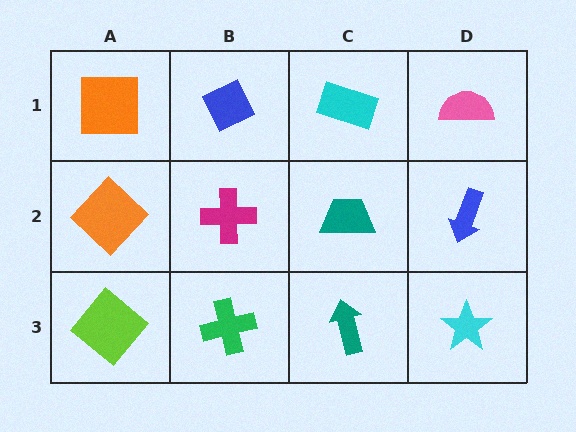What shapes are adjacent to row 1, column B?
A magenta cross (row 2, column B), an orange square (row 1, column A), a cyan rectangle (row 1, column C).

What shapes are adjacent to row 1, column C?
A teal trapezoid (row 2, column C), a blue diamond (row 1, column B), a pink semicircle (row 1, column D).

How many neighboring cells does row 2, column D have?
3.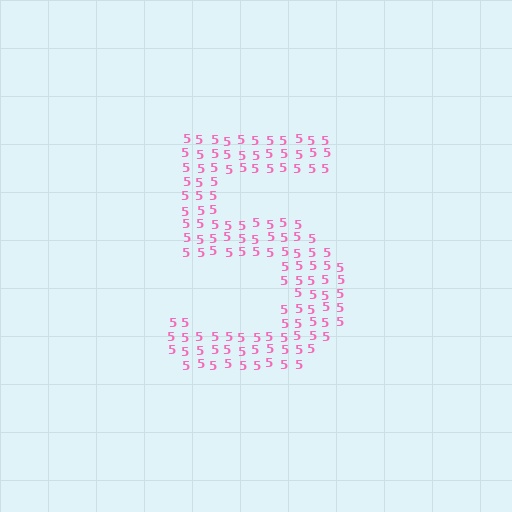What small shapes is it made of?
It is made of small digit 5's.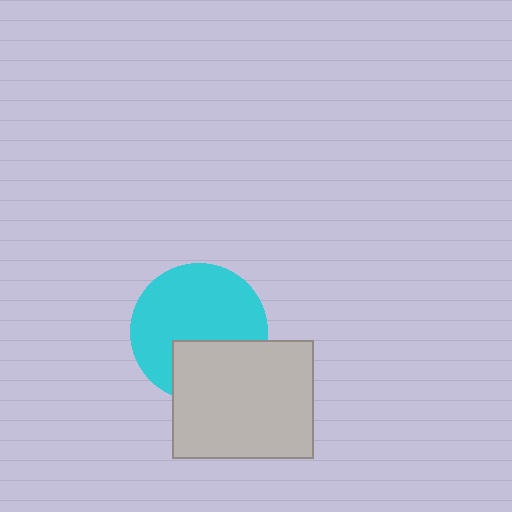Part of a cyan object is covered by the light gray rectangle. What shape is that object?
It is a circle.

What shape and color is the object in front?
The object in front is a light gray rectangle.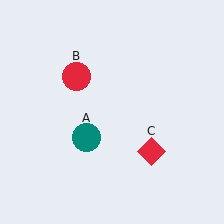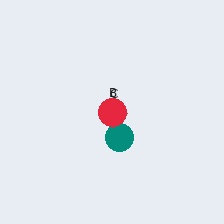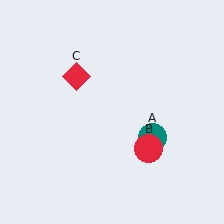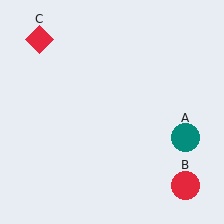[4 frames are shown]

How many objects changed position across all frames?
3 objects changed position: teal circle (object A), red circle (object B), red diamond (object C).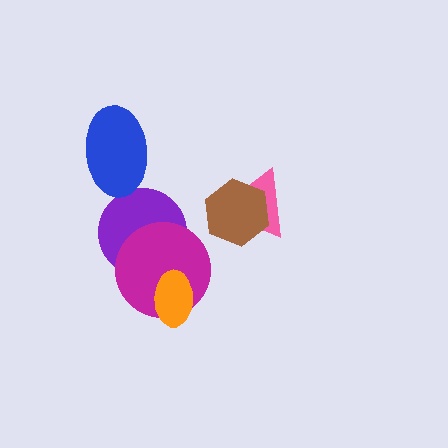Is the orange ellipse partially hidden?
No, no other shape covers it.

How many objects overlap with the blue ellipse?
0 objects overlap with the blue ellipse.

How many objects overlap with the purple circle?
1 object overlaps with the purple circle.